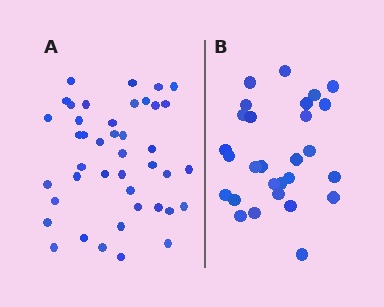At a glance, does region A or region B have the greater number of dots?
Region A (the left region) has more dots.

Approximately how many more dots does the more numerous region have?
Region A has approximately 15 more dots than region B.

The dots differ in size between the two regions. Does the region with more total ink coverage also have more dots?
No. Region B has more total ink coverage because its dots are larger, but region A actually contains more individual dots. Total area can be misleading — the number of items is what matters here.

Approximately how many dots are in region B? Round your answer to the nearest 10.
About 30 dots. (The exact count is 28, which rounds to 30.)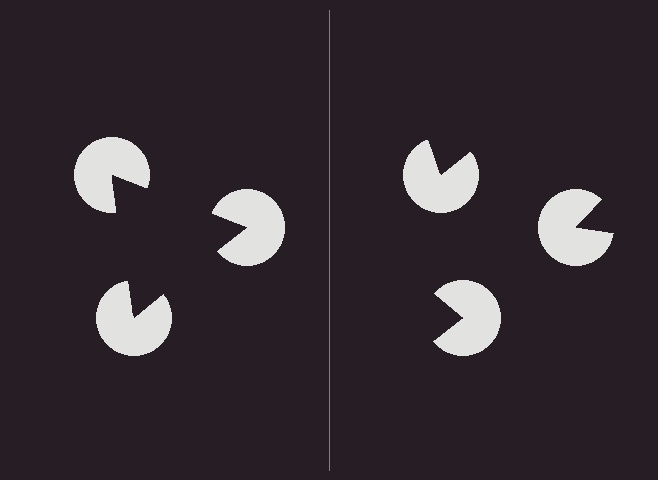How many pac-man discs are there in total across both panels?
6 — 3 on each side.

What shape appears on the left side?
An illusory triangle.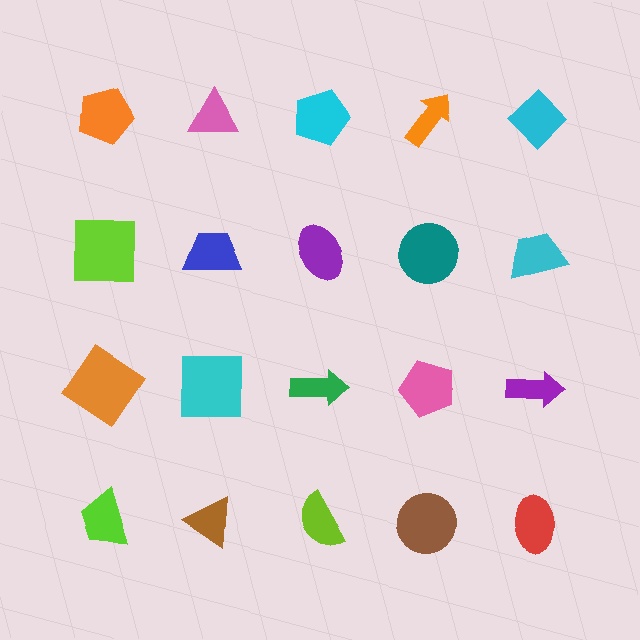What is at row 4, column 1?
A lime trapezoid.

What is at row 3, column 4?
A pink pentagon.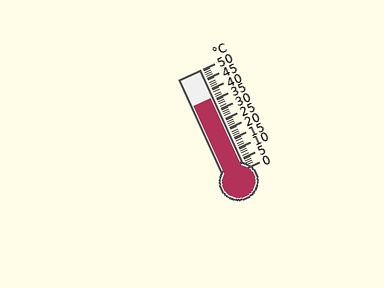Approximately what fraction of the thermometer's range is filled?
The thermometer is filled to approximately 70% of its range.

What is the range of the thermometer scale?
The thermometer scale ranges from 0°C to 50°C.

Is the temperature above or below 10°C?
The temperature is above 10°C.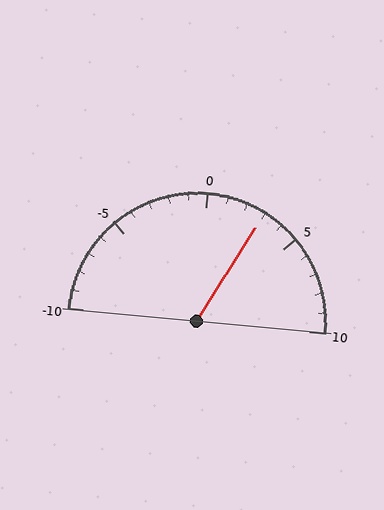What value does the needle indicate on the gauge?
The needle indicates approximately 3.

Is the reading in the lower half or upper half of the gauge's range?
The reading is in the upper half of the range (-10 to 10).